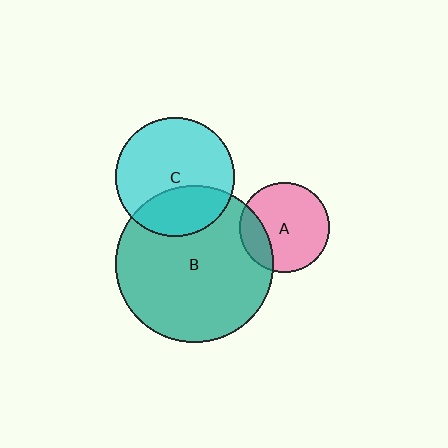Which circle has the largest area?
Circle B (teal).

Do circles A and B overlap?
Yes.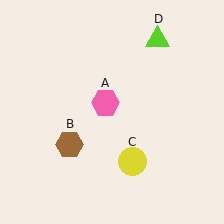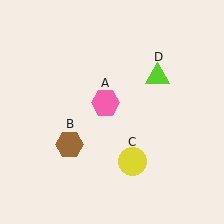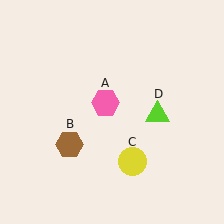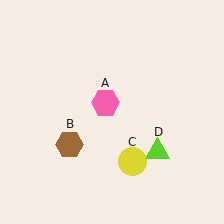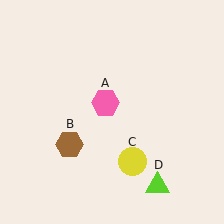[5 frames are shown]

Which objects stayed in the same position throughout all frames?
Pink hexagon (object A) and brown hexagon (object B) and yellow circle (object C) remained stationary.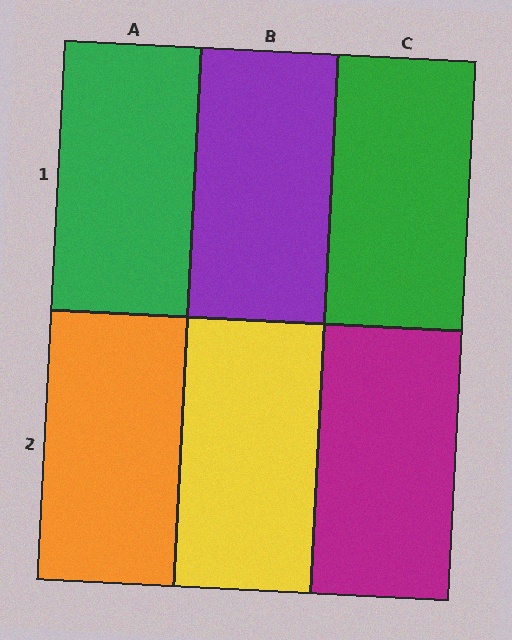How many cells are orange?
1 cell is orange.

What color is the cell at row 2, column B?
Yellow.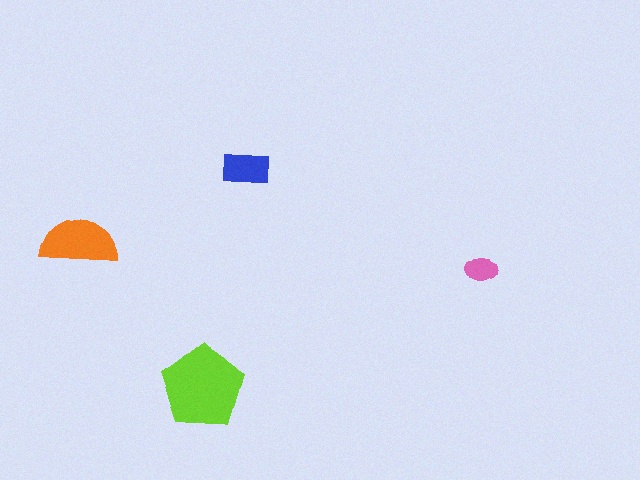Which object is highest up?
The blue rectangle is topmost.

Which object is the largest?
The lime pentagon.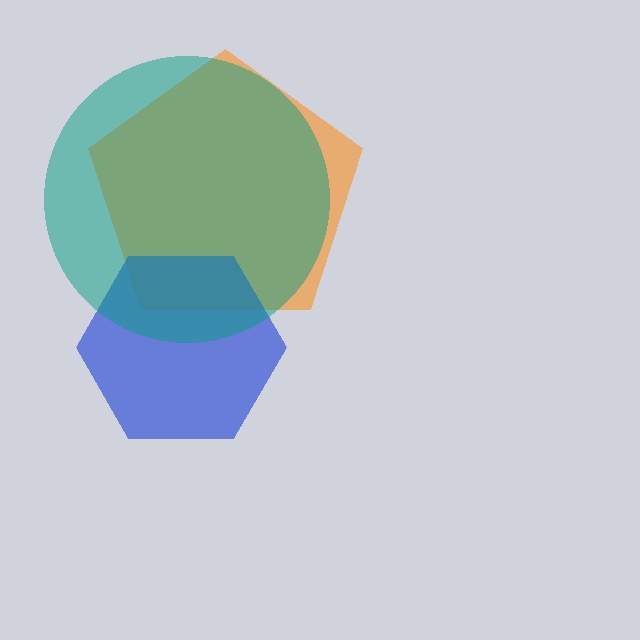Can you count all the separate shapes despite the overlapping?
Yes, there are 3 separate shapes.